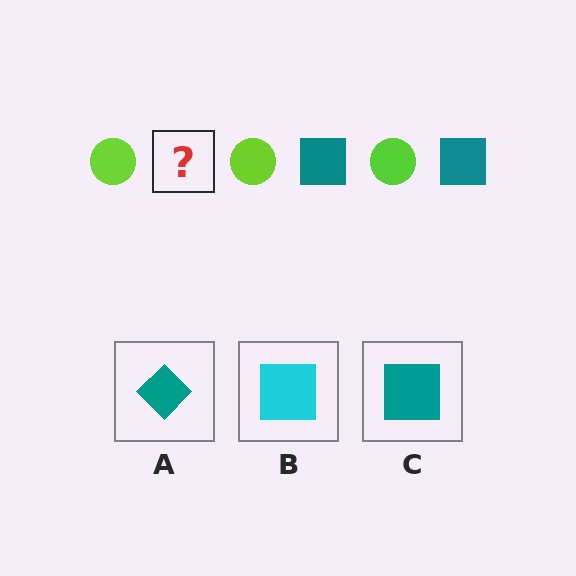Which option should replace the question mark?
Option C.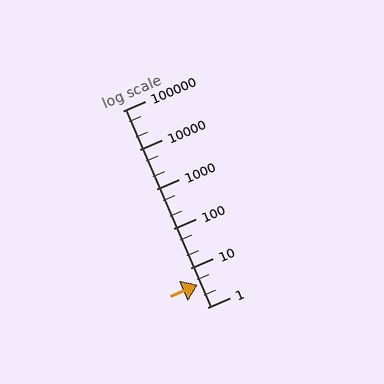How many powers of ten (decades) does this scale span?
The scale spans 5 decades, from 1 to 100000.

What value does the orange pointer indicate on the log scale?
The pointer indicates approximately 3.8.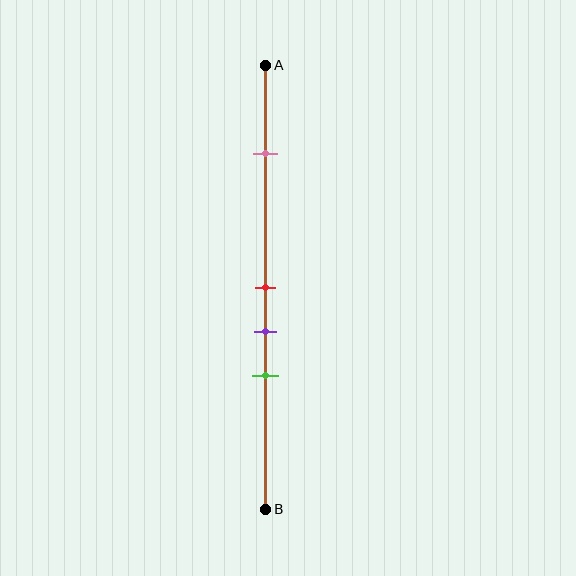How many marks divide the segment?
There are 4 marks dividing the segment.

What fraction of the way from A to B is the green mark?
The green mark is approximately 70% (0.7) of the way from A to B.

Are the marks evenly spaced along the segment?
No, the marks are not evenly spaced.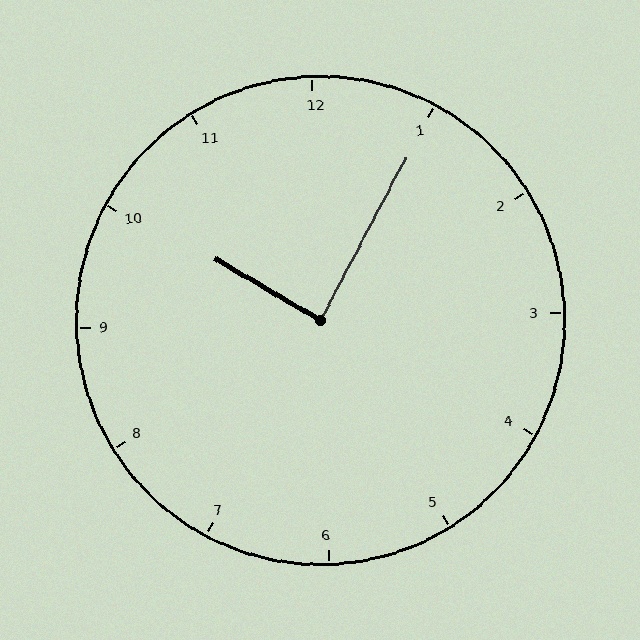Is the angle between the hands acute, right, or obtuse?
It is right.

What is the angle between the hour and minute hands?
Approximately 88 degrees.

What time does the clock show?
10:05.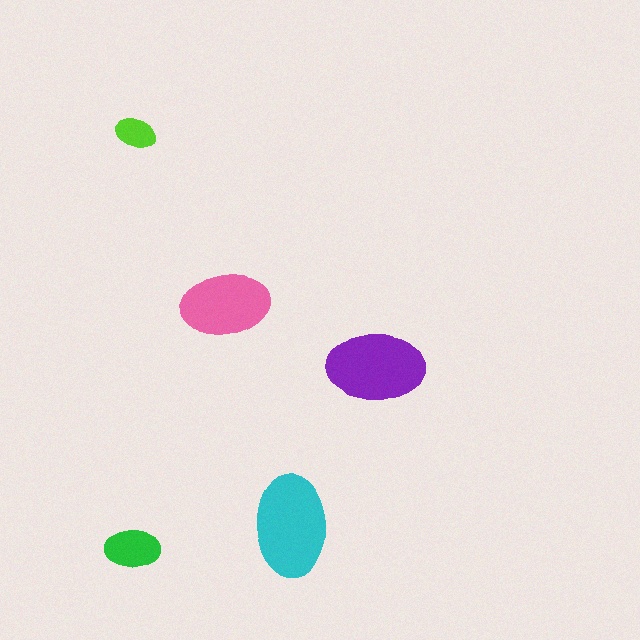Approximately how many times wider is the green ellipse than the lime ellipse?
About 1.5 times wider.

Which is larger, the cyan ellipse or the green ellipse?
The cyan one.